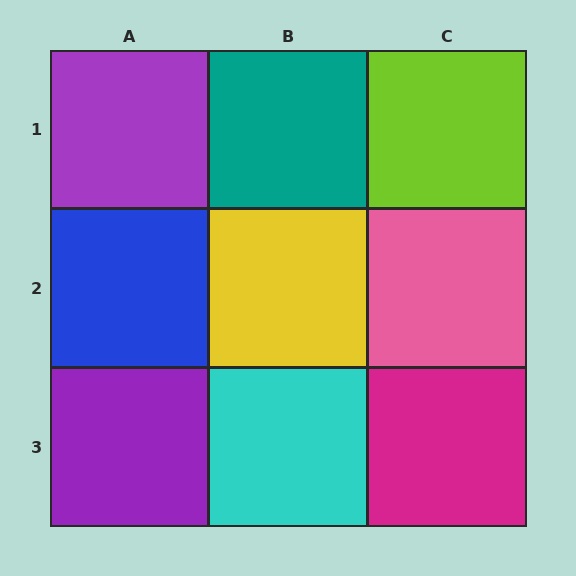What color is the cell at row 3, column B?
Cyan.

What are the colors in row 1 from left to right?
Purple, teal, lime.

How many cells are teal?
1 cell is teal.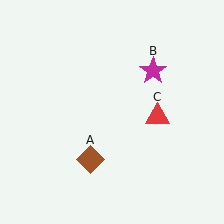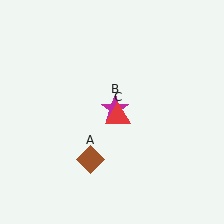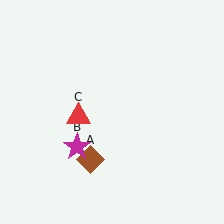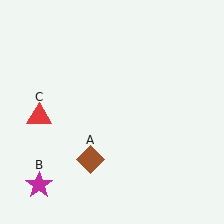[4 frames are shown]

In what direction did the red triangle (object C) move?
The red triangle (object C) moved left.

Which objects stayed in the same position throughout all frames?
Brown diamond (object A) remained stationary.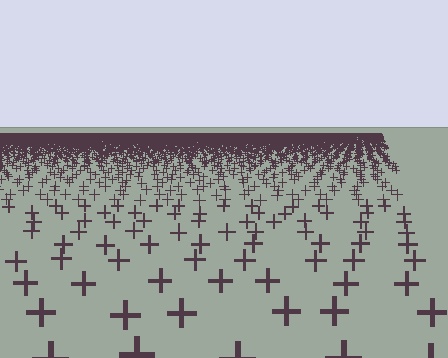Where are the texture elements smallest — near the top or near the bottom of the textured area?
Near the top.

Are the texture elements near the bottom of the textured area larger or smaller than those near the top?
Larger. Near the bottom, elements are closer to the viewer and appear at a bigger on-screen size.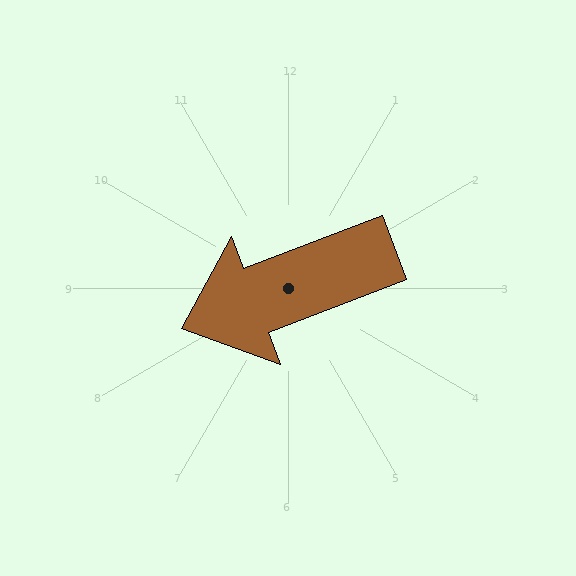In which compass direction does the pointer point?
West.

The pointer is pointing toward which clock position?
Roughly 8 o'clock.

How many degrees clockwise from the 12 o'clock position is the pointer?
Approximately 249 degrees.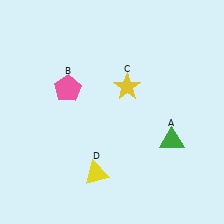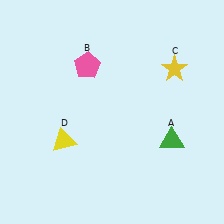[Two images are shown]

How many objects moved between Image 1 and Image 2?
3 objects moved between the two images.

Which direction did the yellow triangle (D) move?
The yellow triangle (D) moved up.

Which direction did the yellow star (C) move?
The yellow star (C) moved right.